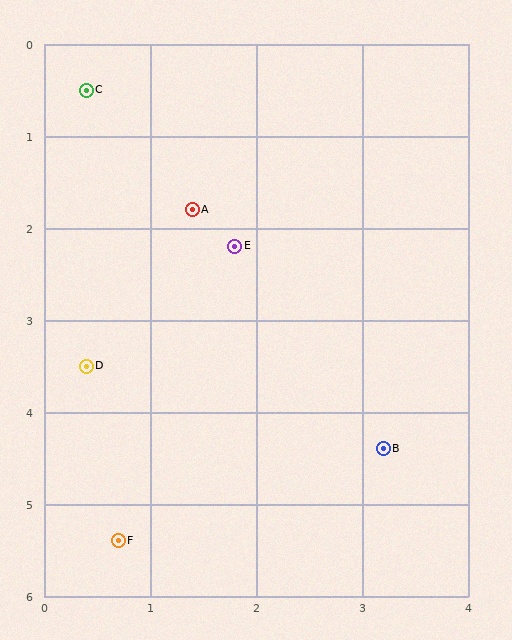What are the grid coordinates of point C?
Point C is at approximately (0.4, 0.5).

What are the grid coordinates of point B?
Point B is at approximately (3.2, 4.4).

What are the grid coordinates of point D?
Point D is at approximately (0.4, 3.5).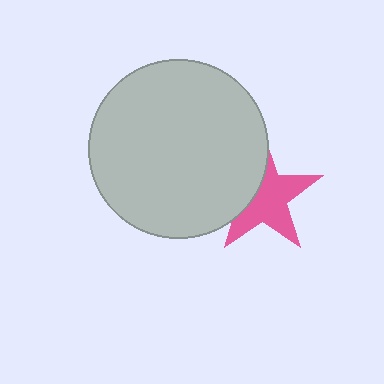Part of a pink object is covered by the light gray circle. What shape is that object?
It is a star.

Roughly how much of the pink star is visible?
About half of it is visible (roughly 63%).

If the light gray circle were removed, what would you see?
You would see the complete pink star.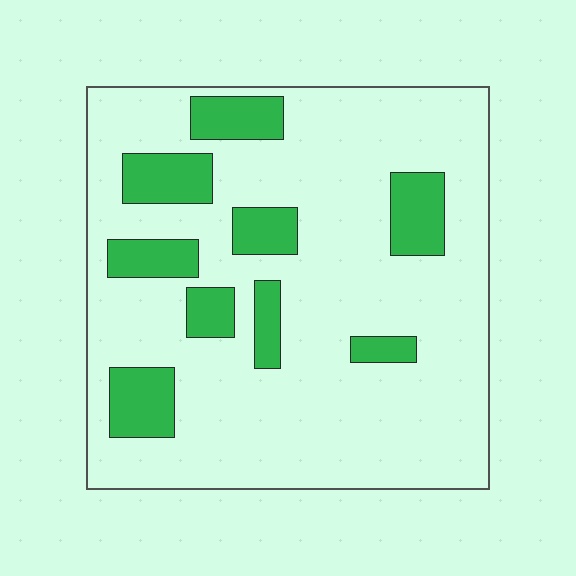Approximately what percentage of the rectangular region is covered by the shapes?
Approximately 20%.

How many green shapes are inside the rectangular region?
9.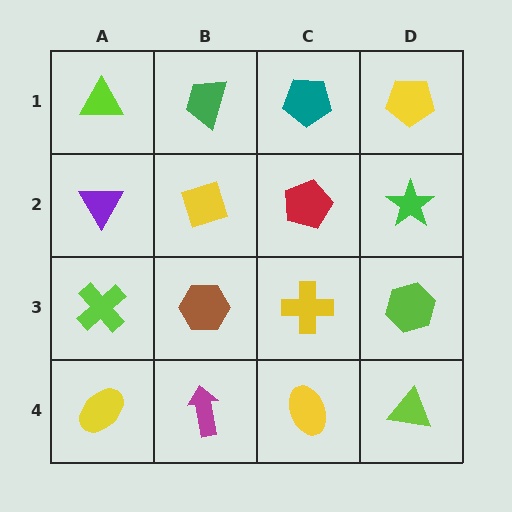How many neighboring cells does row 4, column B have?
3.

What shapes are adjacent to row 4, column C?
A yellow cross (row 3, column C), a magenta arrow (row 4, column B), a lime triangle (row 4, column D).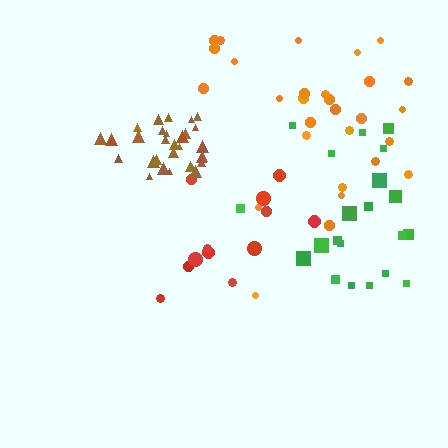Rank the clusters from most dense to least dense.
brown, green, orange, red.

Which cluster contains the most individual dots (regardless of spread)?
Brown (30).